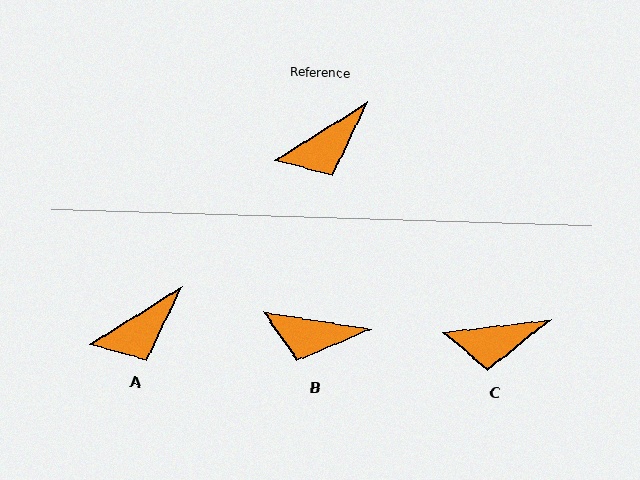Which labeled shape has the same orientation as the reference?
A.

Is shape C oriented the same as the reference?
No, it is off by about 25 degrees.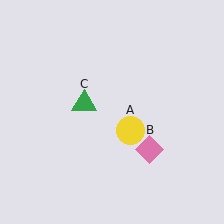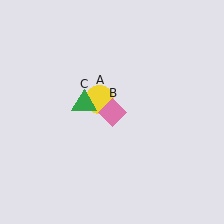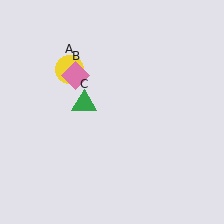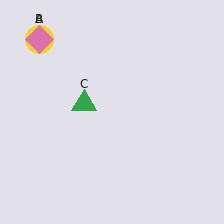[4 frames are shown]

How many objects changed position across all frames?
2 objects changed position: yellow circle (object A), pink diamond (object B).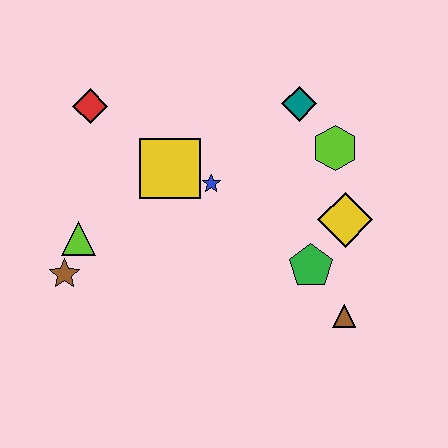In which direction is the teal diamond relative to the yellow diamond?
The teal diamond is above the yellow diamond.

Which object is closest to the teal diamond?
The lime hexagon is closest to the teal diamond.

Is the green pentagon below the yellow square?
Yes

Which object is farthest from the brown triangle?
The red diamond is farthest from the brown triangle.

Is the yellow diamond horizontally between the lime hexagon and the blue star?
No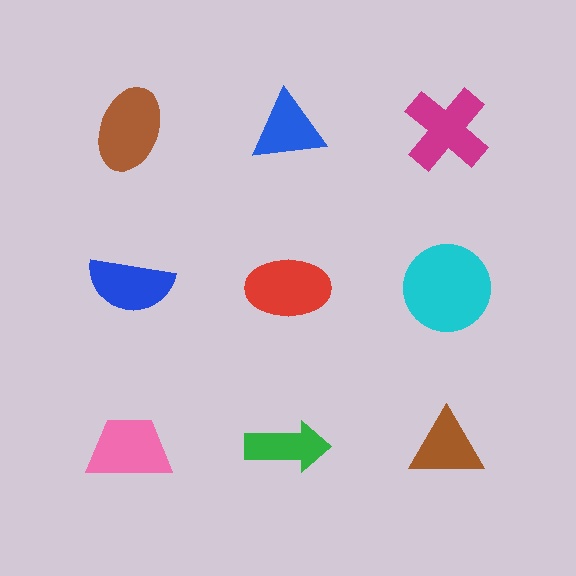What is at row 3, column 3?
A brown triangle.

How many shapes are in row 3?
3 shapes.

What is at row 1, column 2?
A blue triangle.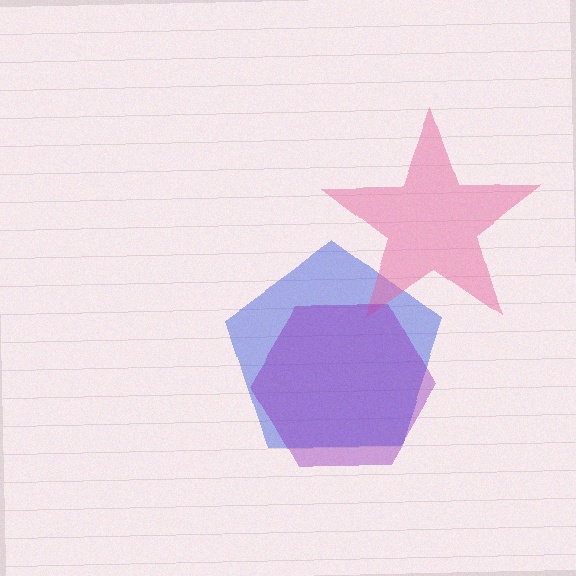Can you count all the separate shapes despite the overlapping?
Yes, there are 3 separate shapes.